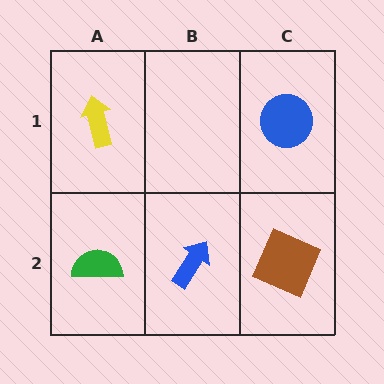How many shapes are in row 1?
2 shapes.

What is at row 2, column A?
A green semicircle.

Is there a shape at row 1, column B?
No, that cell is empty.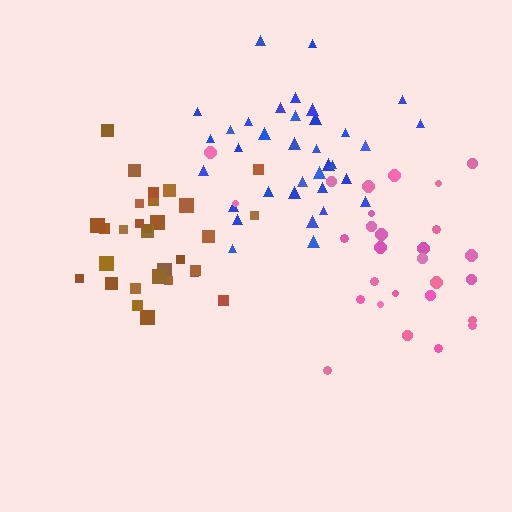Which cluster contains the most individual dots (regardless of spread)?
Blue (35).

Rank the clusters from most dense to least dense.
brown, blue, pink.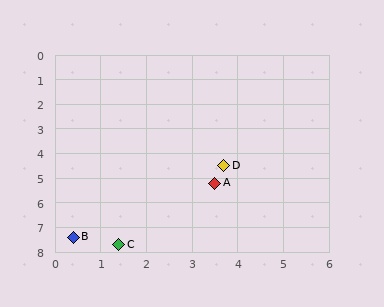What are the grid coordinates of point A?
Point A is at approximately (3.5, 5.2).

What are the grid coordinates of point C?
Point C is at approximately (1.4, 7.7).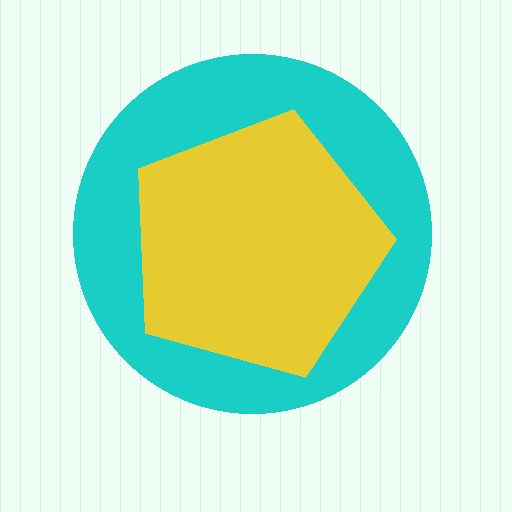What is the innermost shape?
The yellow pentagon.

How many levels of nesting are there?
2.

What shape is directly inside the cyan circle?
The yellow pentagon.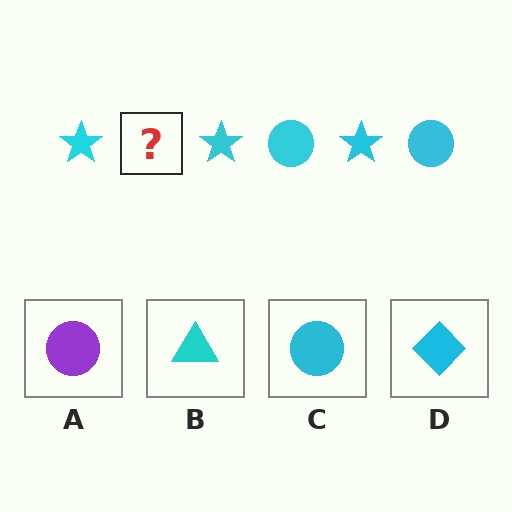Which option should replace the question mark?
Option C.